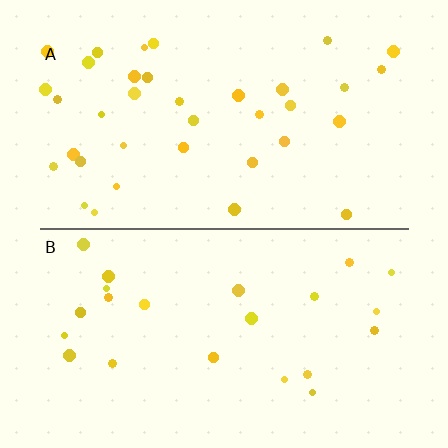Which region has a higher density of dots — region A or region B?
A (the top).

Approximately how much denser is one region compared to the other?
Approximately 1.6× — region A over region B.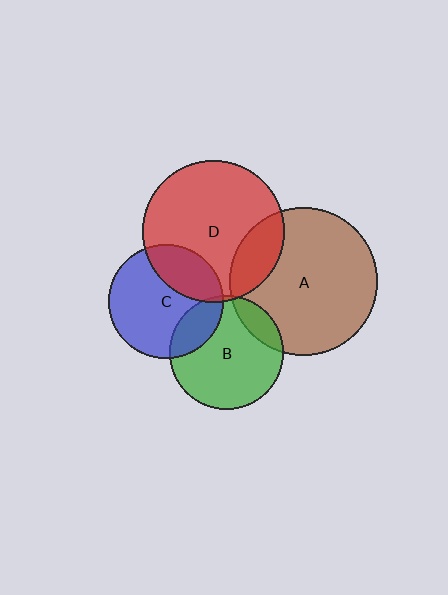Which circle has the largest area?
Circle A (brown).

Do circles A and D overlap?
Yes.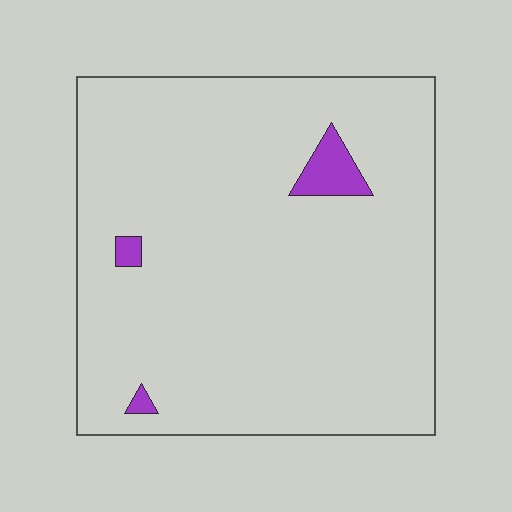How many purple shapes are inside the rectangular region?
3.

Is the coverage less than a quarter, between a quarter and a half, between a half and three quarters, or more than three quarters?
Less than a quarter.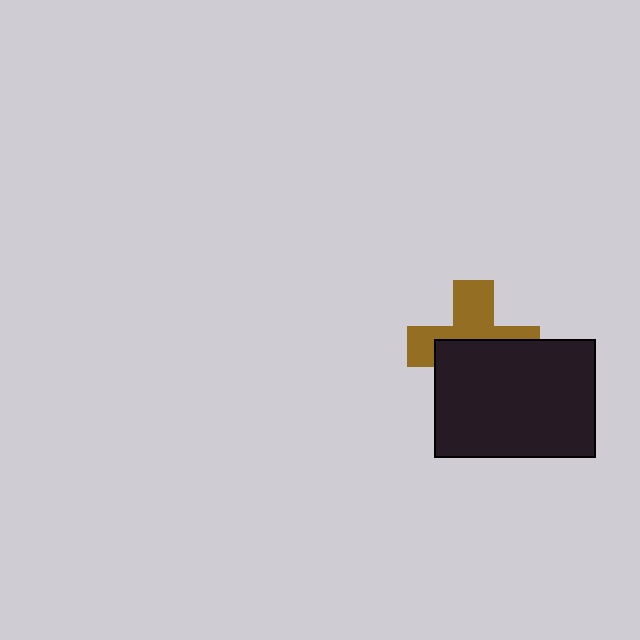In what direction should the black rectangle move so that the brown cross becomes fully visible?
The black rectangle should move down. That is the shortest direction to clear the overlap and leave the brown cross fully visible.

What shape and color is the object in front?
The object in front is a black rectangle.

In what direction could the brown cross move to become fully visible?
The brown cross could move up. That would shift it out from behind the black rectangle entirely.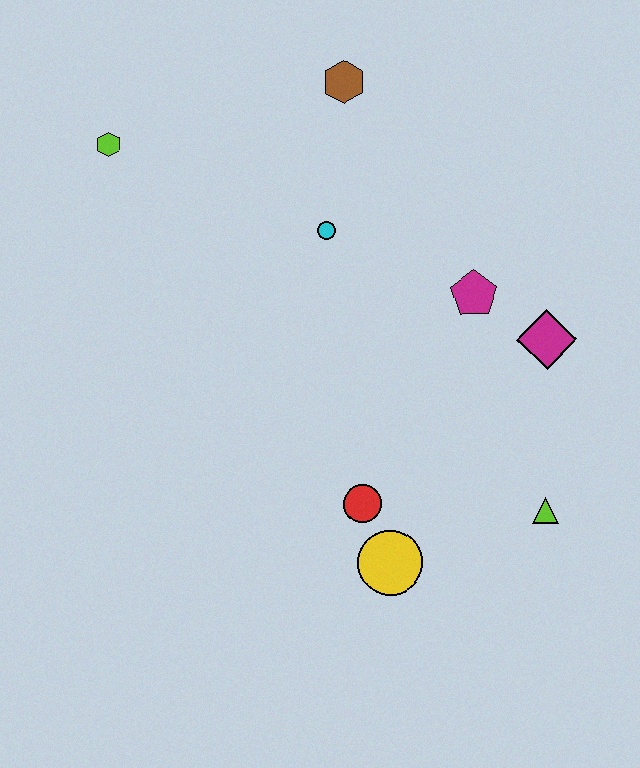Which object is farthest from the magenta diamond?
The lime hexagon is farthest from the magenta diamond.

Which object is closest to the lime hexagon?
The cyan circle is closest to the lime hexagon.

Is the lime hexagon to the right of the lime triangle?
No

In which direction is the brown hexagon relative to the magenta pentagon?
The brown hexagon is above the magenta pentagon.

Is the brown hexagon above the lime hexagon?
Yes